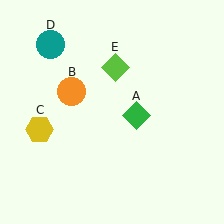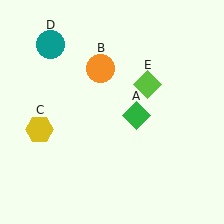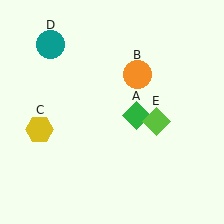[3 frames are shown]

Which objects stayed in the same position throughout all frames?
Green diamond (object A) and yellow hexagon (object C) and teal circle (object D) remained stationary.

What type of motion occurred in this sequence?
The orange circle (object B), lime diamond (object E) rotated clockwise around the center of the scene.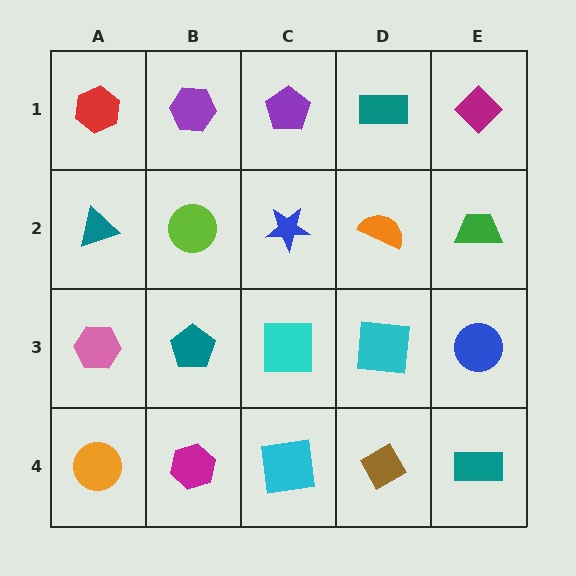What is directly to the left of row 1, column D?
A purple pentagon.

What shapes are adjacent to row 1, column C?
A blue star (row 2, column C), a purple hexagon (row 1, column B), a teal rectangle (row 1, column D).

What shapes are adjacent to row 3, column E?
A green trapezoid (row 2, column E), a teal rectangle (row 4, column E), a cyan square (row 3, column D).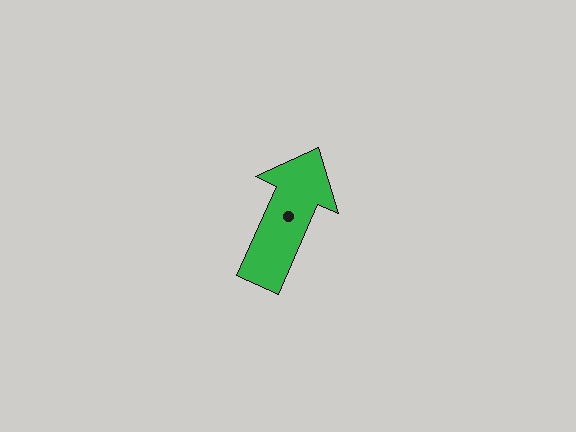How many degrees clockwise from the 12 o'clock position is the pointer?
Approximately 24 degrees.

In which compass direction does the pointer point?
Northeast.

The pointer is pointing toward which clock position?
Roughly 1 o'clock.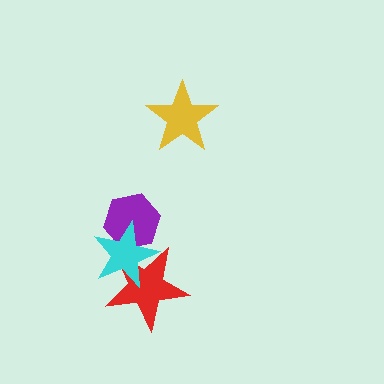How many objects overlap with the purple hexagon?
2 objects overlap with the purple hexagon.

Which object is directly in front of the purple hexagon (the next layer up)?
The red star is directly in front of the purple hexagon.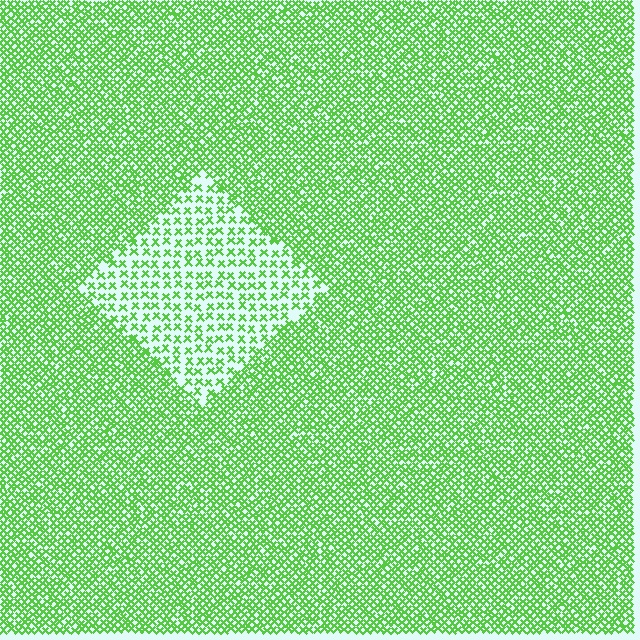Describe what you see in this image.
The image contains small lime elements arranged at two different densities. A diamond-shaped region is visible where the elements are less densely packed than the surrounding area.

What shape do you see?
I see a diamond.